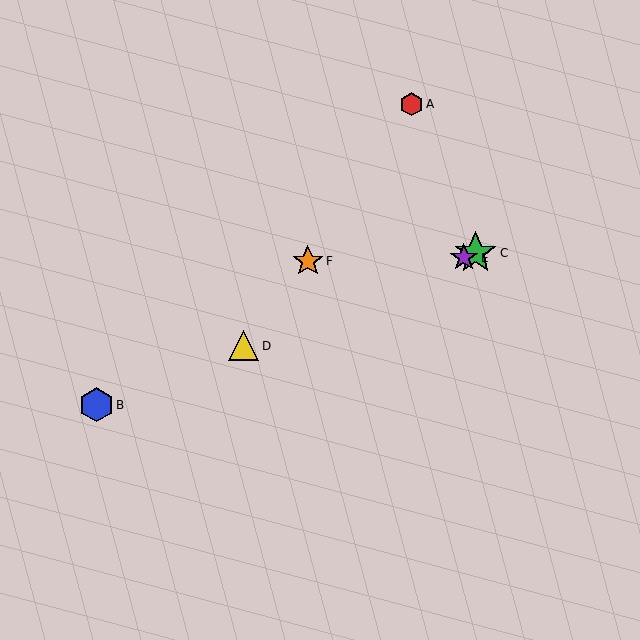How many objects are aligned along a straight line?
4 objects (B, C, D, E) are aligned along a straight line.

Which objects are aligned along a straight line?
Objects B, C, D, E are aligned along a straight line.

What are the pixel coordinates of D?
Object D is at (244, 346).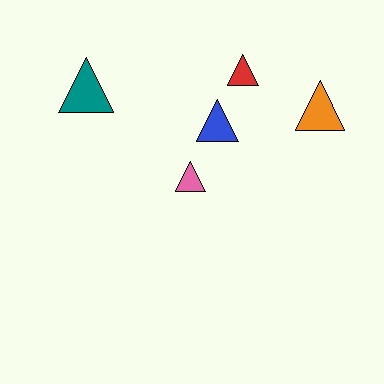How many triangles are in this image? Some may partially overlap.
There are 5 triangles.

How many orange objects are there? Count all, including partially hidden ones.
There is 1 orange object.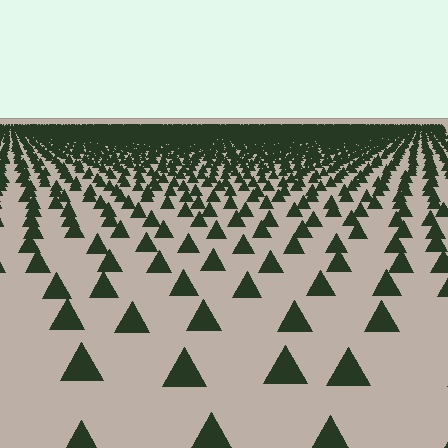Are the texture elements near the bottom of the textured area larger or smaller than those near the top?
Larger. Near the bottom, elements are closer to the viewer and appear at a bigger on-screen size.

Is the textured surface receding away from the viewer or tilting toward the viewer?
The surface is receding away from the viewer. Texture elements get smaller and denser toward the top.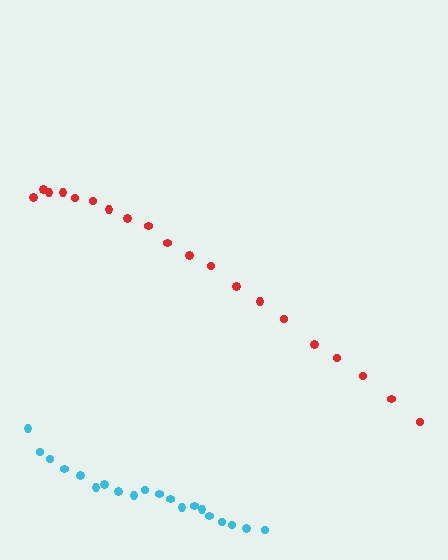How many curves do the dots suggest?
There are 2 distinct paths.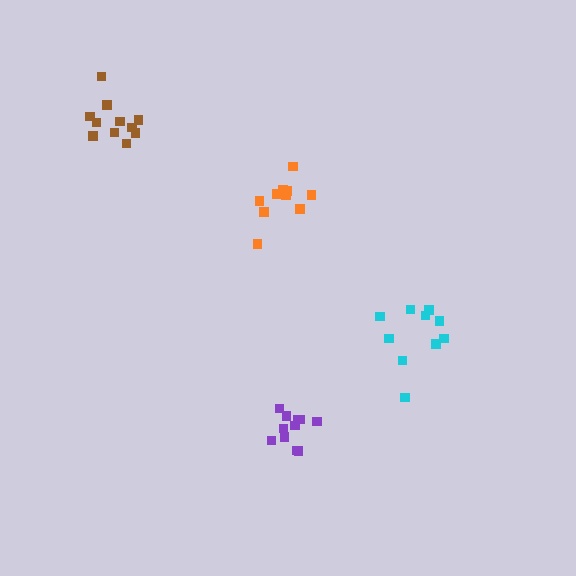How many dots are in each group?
Group 1: 10 dots, Group 2: 11 dots, Group 3: 11 dots, Group 4: 10 dots (42 total).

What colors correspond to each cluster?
The clusters are colored: cyan, brown, purple, orange.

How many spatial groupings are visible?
There are 4 spatial groupings.